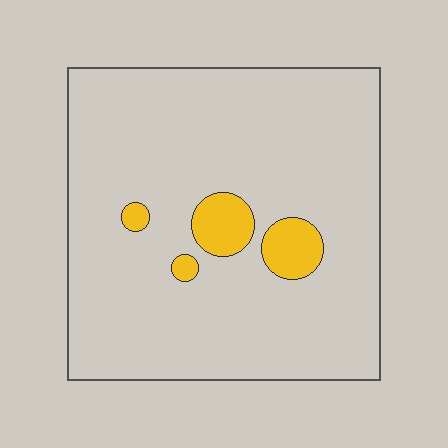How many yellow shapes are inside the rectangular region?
4.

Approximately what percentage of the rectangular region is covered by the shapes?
Approximately 10%.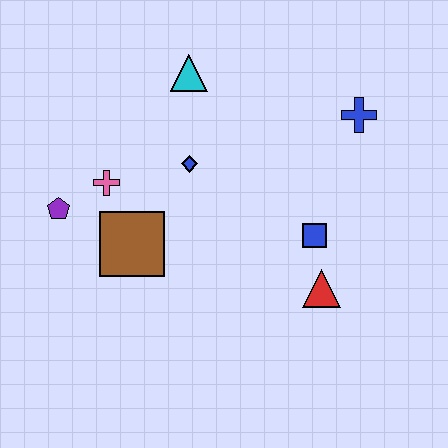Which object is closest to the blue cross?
The blue square is closest to the blue cross.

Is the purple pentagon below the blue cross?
Yes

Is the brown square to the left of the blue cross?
Yes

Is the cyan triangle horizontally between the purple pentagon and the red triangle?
Yes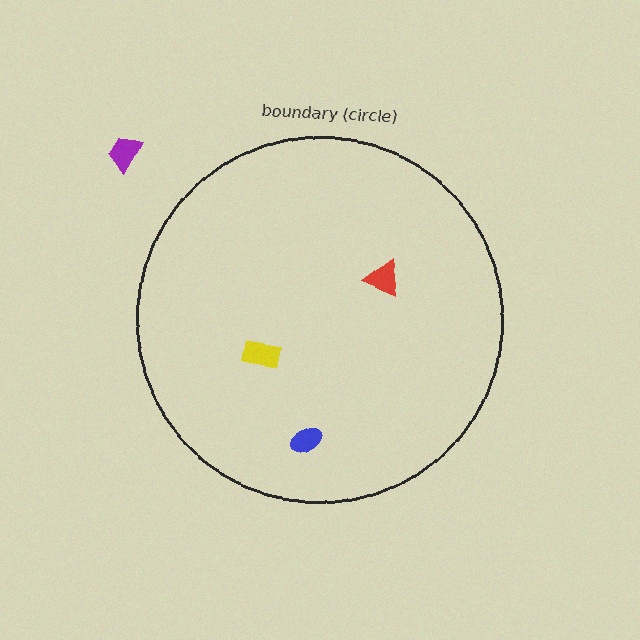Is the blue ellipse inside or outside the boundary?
Inside.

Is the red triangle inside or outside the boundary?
Inside.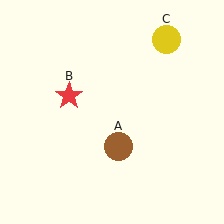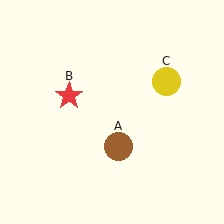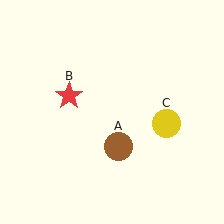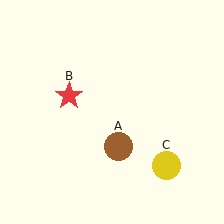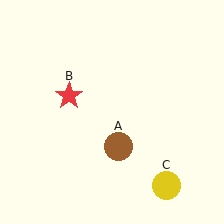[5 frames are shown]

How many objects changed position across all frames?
1 object changed position: yellow circle (object C).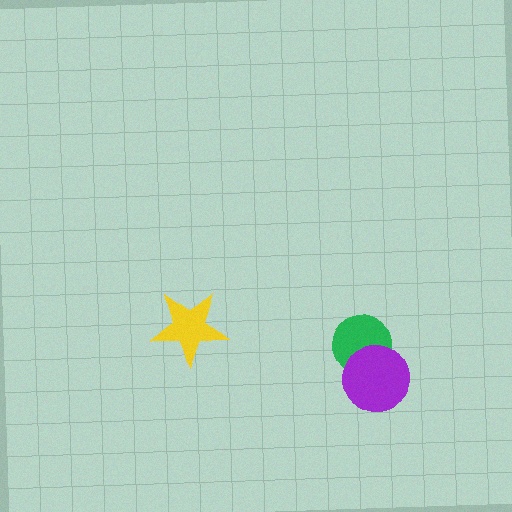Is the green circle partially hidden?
Yes, it is partially covered by another shape.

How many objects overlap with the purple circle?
1 object overlaps with the purple circle.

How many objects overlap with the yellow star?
0 objects overlap with the yellow star.